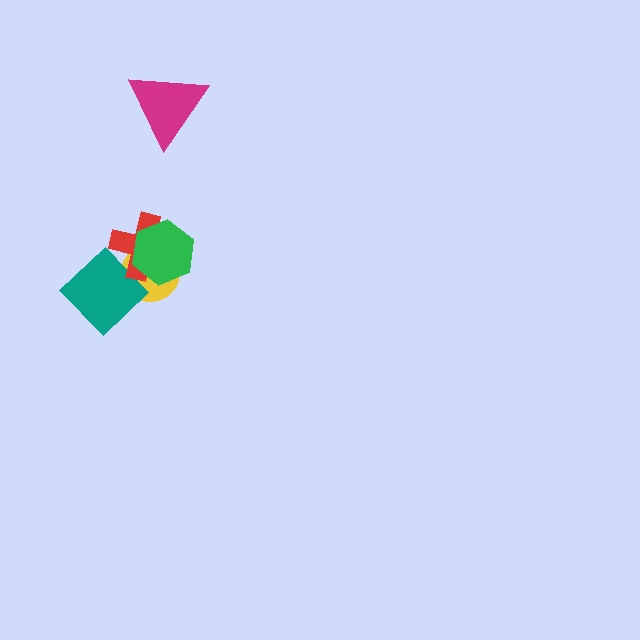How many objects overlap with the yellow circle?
3 objects overlap with the yellow circle.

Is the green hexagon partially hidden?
No, no other shape covers it.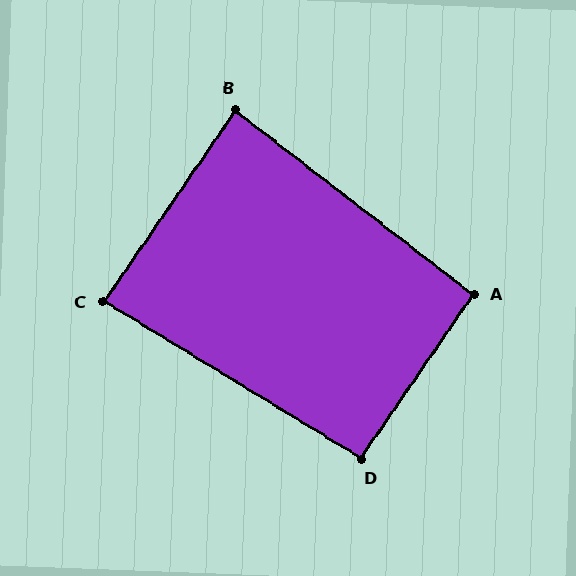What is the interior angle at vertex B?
Approximately 87 degrees (approximately right).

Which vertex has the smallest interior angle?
C, at approximately 87 degrees.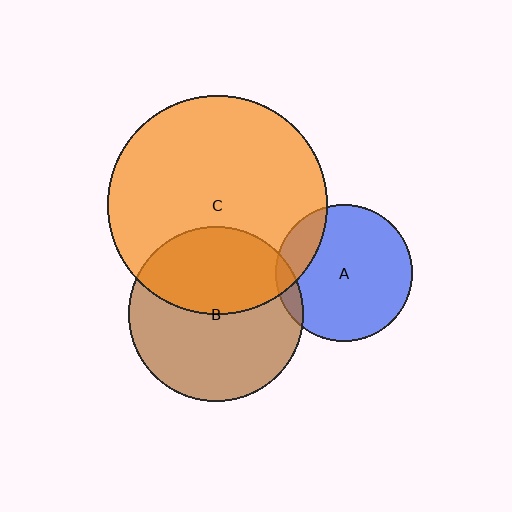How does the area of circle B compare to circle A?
Approximately 1.6 times.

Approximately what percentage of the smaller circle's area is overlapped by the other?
Approximately 40%.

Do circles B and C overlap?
Yes.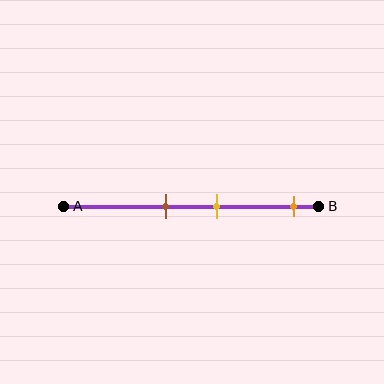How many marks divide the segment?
There are 3 marks dividing the segment.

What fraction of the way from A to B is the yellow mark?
The yellow mark is approximately 60% (0.6) of the way from A to B.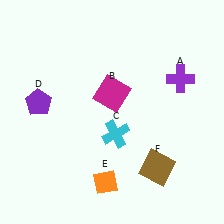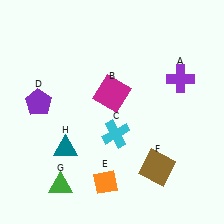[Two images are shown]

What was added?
A green triangle (G), a teal triangle (H) were added in Image 2.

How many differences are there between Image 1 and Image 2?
There are 2 differences between the two images.